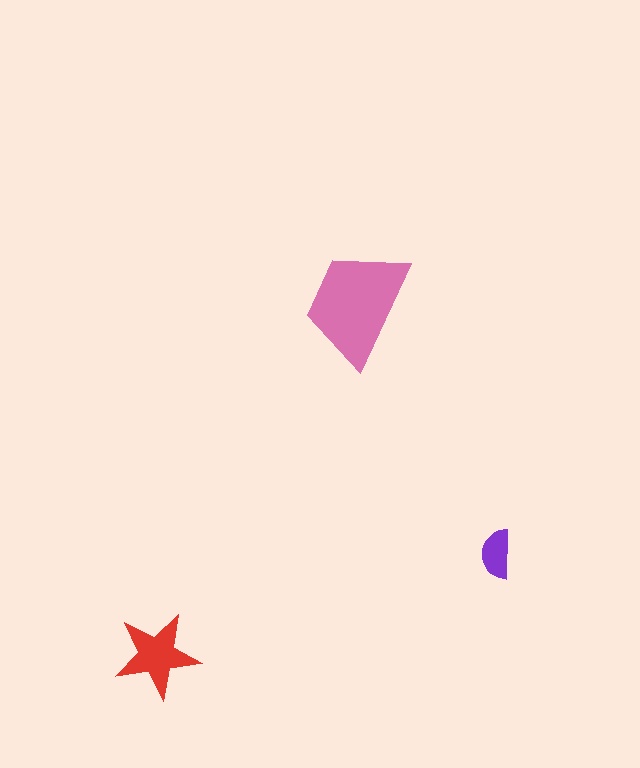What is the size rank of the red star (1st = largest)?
2nd.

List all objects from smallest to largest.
The purple semicircle, the red star, the pink trapezoid.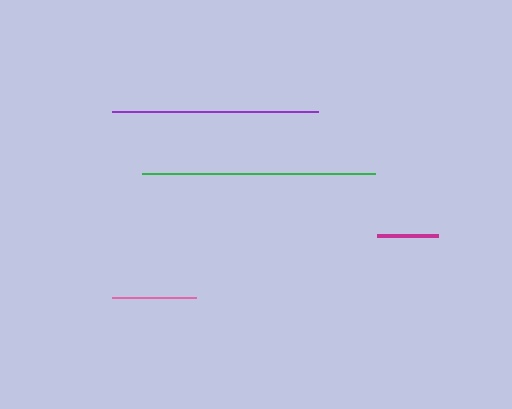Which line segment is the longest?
The green line is the longest at approximately 233 pixels.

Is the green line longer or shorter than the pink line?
The green line is longer than the pink line.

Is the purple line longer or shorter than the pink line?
The purple line is longer than the pink line.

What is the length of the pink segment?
The pink segment is approximately 84 pixels long.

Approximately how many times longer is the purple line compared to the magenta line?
The purple line is approximately 3.4 times the length of the magenta line.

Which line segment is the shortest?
The magenta line is the shortest at approximately 61 pixels.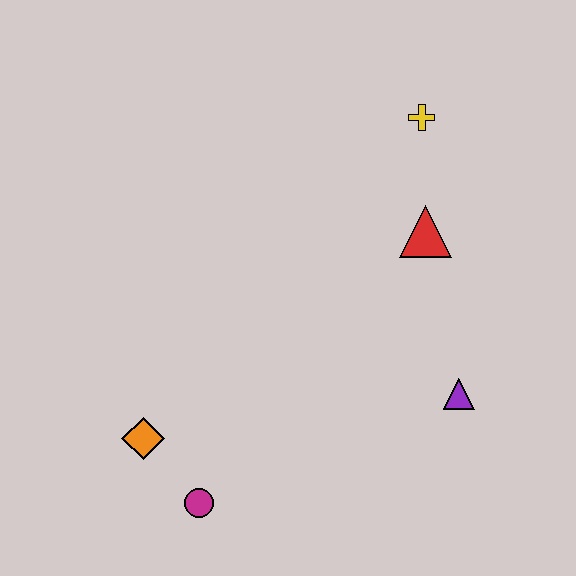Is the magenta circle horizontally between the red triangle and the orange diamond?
Yes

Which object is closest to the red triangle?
The yellow cross is closest to the red triangle.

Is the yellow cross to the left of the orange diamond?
No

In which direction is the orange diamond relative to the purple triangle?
The orange diamond is to the left of the purple triangle.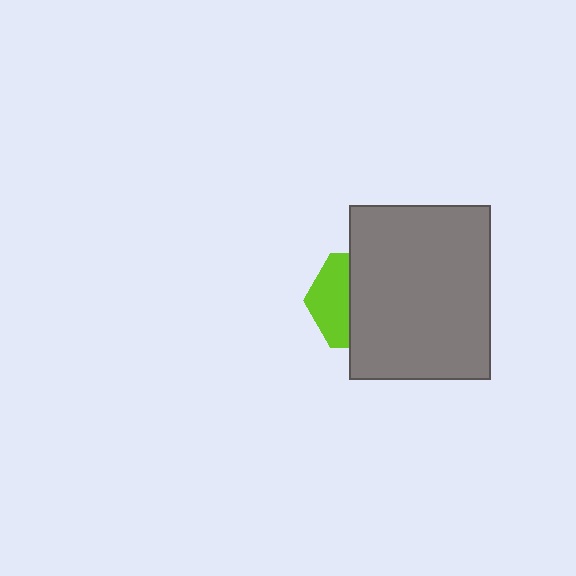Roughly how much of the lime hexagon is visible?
A small part of it is visible (roughly 40%).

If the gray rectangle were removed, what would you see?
You would see the complete lime hexagon.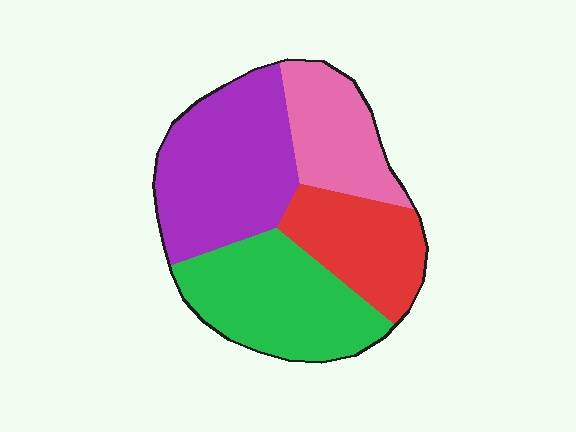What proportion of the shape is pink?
Pink takes up less than a quarter of the shape.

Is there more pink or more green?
Green.